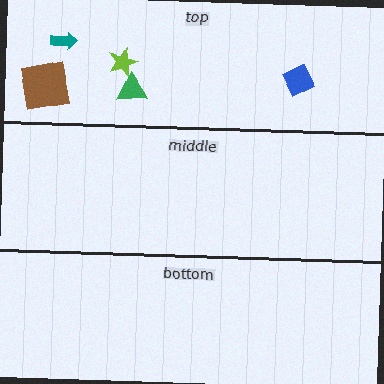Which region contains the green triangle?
The top region.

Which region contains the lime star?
The top region.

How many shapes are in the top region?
5.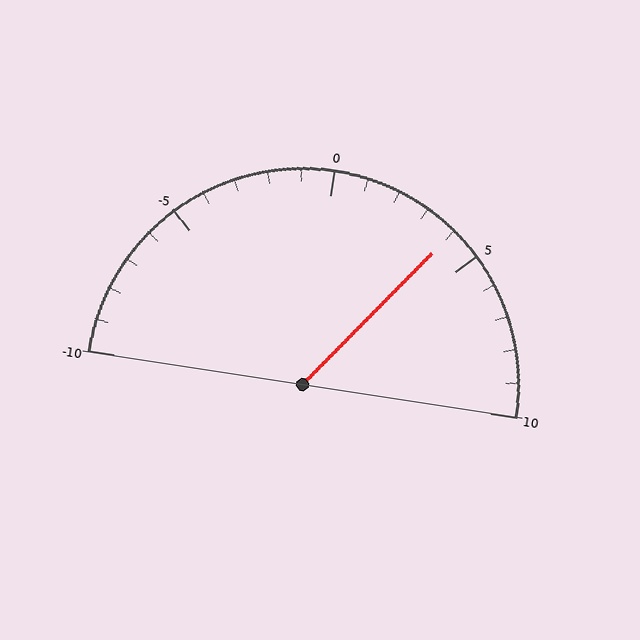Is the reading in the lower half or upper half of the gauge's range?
The reading is in the upper half of the range (-10 to 10).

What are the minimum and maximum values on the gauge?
The gauge ranges from -10 to 10.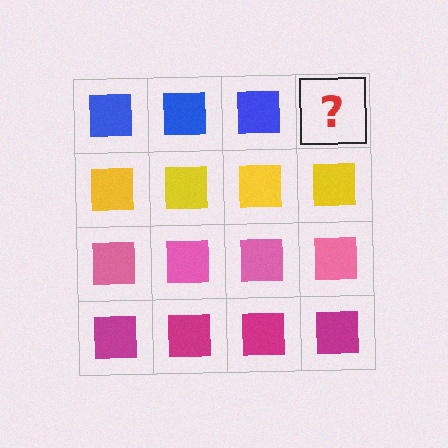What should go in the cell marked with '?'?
The missing cell should contain a blue square.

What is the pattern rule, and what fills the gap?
The rule is that each row has a consistent color. The gap should be filled with a blue square.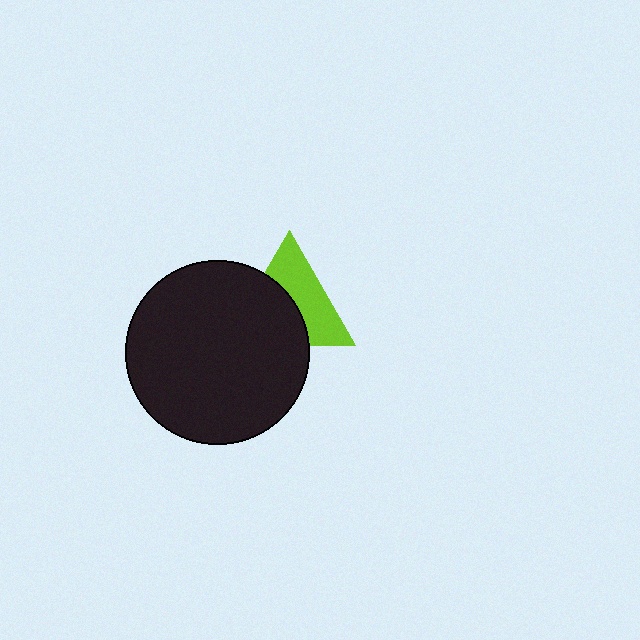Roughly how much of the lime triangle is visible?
About half of it is visible (roughly 51%).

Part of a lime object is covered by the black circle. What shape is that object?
It is a triangle.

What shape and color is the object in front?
The object in front is a black circle.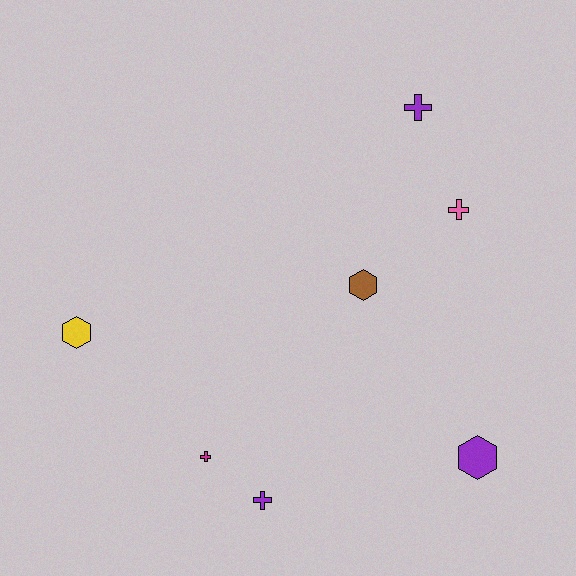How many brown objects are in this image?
There is 1 brown object.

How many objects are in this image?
There are 7 objects.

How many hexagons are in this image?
There are 3 hexagons.